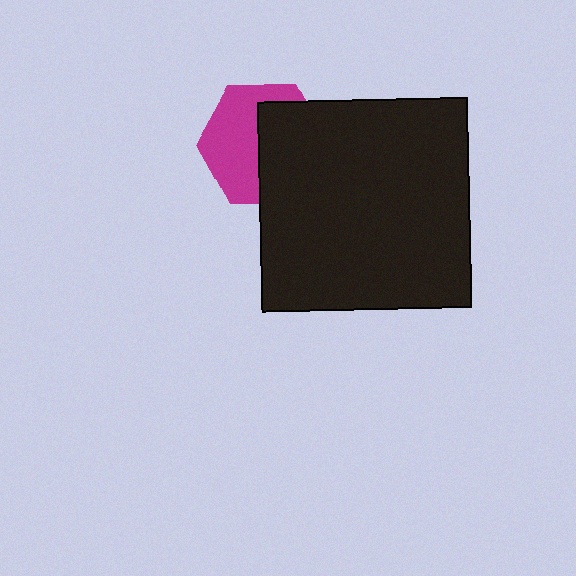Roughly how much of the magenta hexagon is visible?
About half of it is visible (roughly 51%).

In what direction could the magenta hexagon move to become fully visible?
The magenta hexagon could move left. That would shift it out from behind the black square entirely.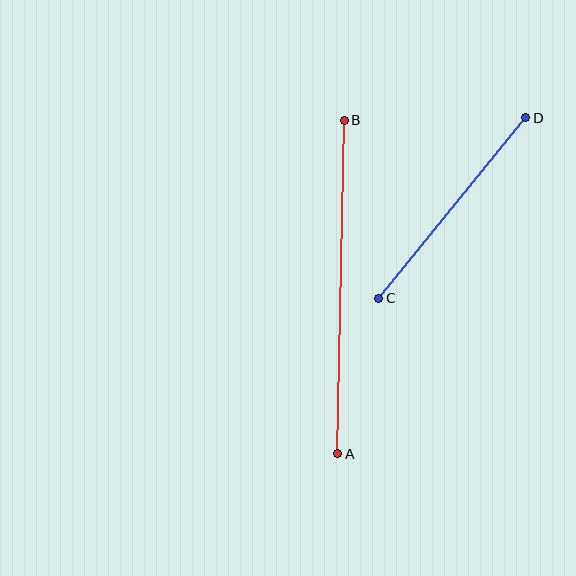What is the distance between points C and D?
The distance is approximately 233 pixels.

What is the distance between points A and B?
The distance is approximately 333 pixels.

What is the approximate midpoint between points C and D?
The midpoint is at approximately (452, 208) pixels.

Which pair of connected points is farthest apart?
Points A and B are farthest apart.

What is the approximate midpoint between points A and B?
The midpoint is at approximately (341, 287) pixels.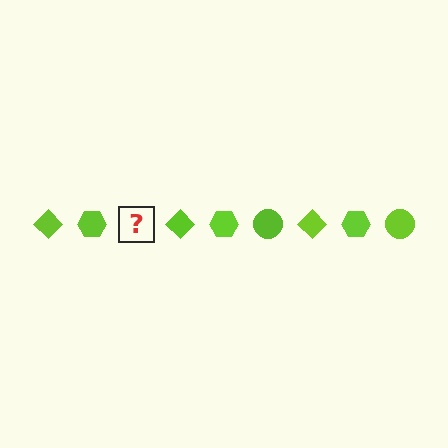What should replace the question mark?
The question mark should be replaced with a lime circle.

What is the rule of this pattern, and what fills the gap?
The rule is that the pattern cycles through diamond, hexagon, circle shapes in lime. The gap should be filled with a lime circle.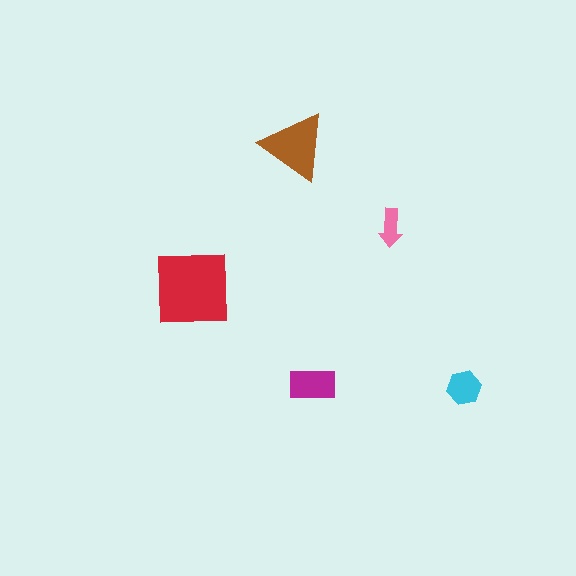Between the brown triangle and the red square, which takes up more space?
The red square.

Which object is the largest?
The red square.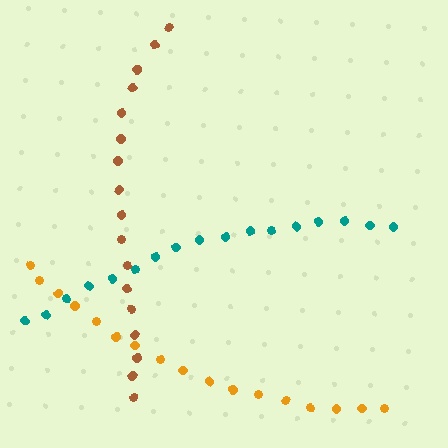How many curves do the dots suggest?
There are 3 distinct paths.